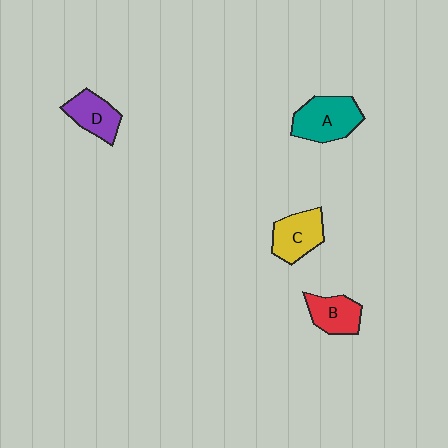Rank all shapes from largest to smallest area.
From largest to smallest: A (teal), C (yellow), D (purple), B (red).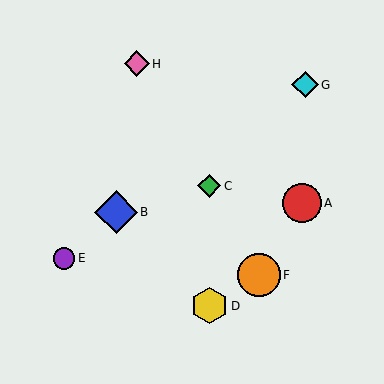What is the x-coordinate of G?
Object G is at x≈305.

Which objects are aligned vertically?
Objects C, D are aligned vertically.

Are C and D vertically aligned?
Yes, both are at x≈209.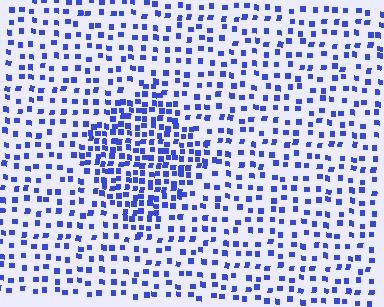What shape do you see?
I see a diamond.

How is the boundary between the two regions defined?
The boundary is defined by a change in element density (approximately 2.1x ratio). All elements are the same color, size, and shape.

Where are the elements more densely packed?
The elements are more densely packed inside the diamond boundary.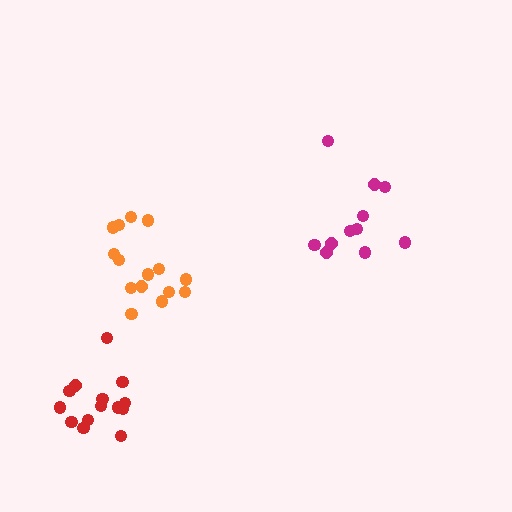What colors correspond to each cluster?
The clusters are colored: magenta, orange, red.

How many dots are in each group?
Group 1: 11 dots, Group 2: 15 dots, Group 3: 14 dots (40 total).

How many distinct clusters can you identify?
There are 3 distinct clusters.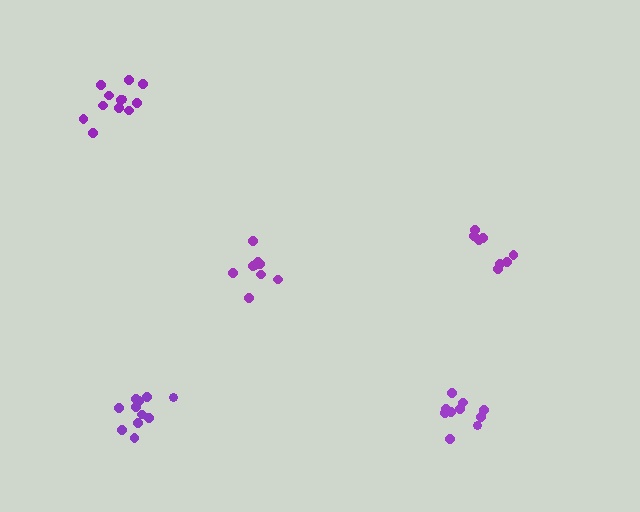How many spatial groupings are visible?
There are 5 spatial groupings.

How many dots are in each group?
Group 1: 11 dots, Group 2: 10 dots, Group 3: 12 dots, Group 4: 8 dots, Group 5: 10 dots (51 total).